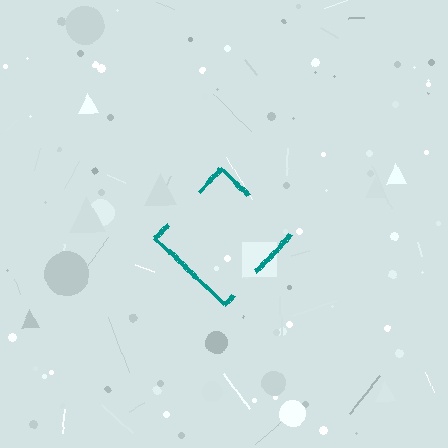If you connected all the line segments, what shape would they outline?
They would outline a diamond.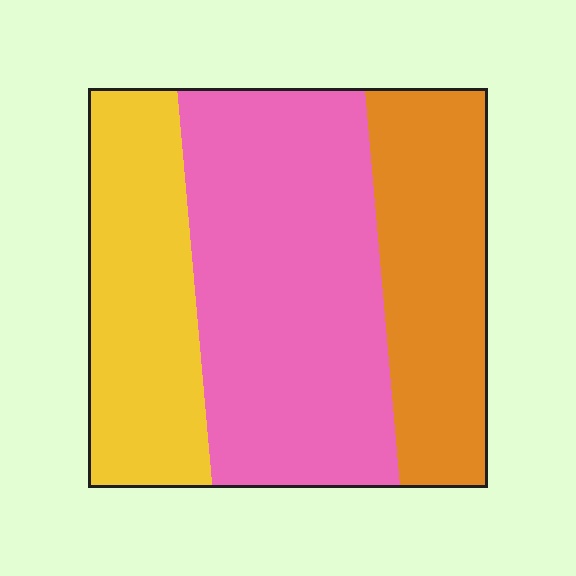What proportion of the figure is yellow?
Yellow covers about 25% of the figure.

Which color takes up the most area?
Pink, at roughly 45%.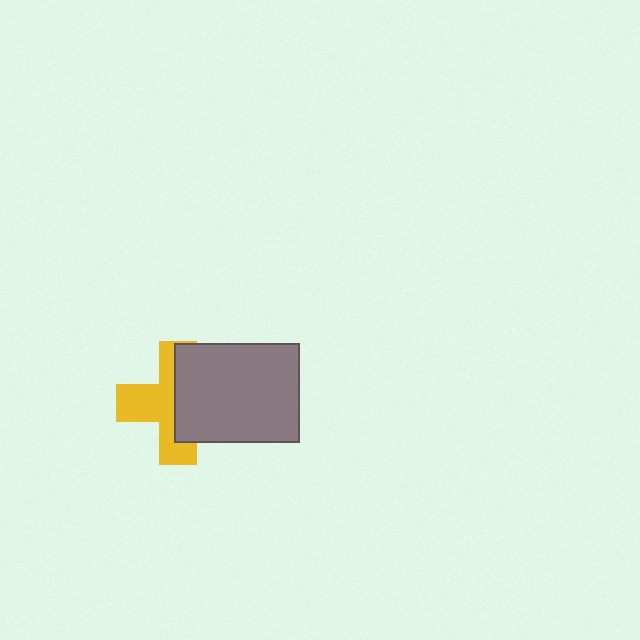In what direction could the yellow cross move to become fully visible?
The yellow cross could move left. That would shift it out from behind the gray rectangle entirely.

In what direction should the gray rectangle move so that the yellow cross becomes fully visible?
The gray rectangle should move right. That is the shortest direction to clear the overlap and leave the yellow cross fully visible.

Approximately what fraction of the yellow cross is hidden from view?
Roughly 50% of the yellow cross is hidden behind the gray rectangle.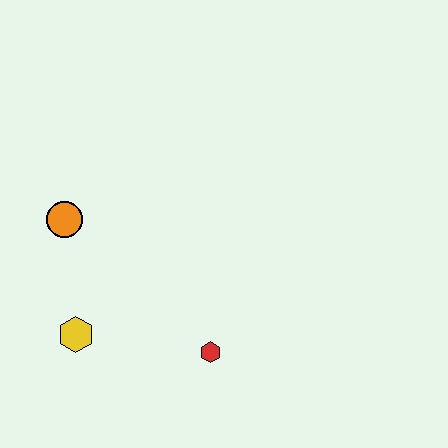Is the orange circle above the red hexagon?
Yes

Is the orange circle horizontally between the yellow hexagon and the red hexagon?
No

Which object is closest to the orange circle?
The yellow hexagon is closest to the orange circle.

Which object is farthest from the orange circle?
The red hexagon is farthest from the orange circle.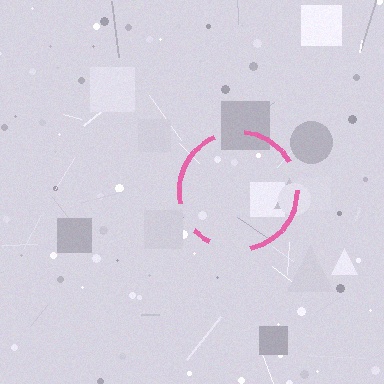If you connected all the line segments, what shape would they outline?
They would outline a circle.